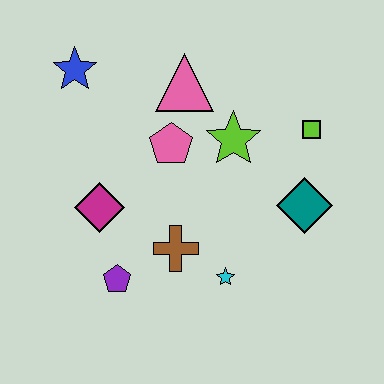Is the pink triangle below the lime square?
No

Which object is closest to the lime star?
The pink pentagon is closest to the lime star.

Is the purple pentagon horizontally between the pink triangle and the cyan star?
No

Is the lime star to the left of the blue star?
No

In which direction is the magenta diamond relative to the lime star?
The magenta diamond is to the left of the lime star.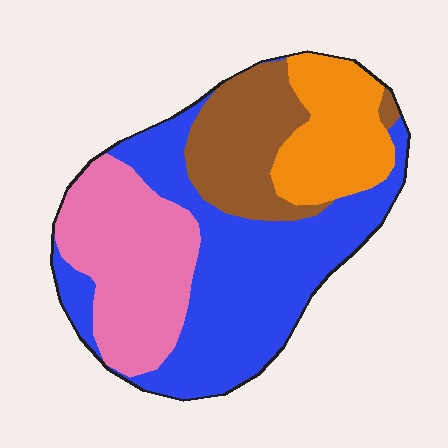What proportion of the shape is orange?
Orange covers around 15% of the shape.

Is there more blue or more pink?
Blue.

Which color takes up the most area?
Blue, at roughly 40%.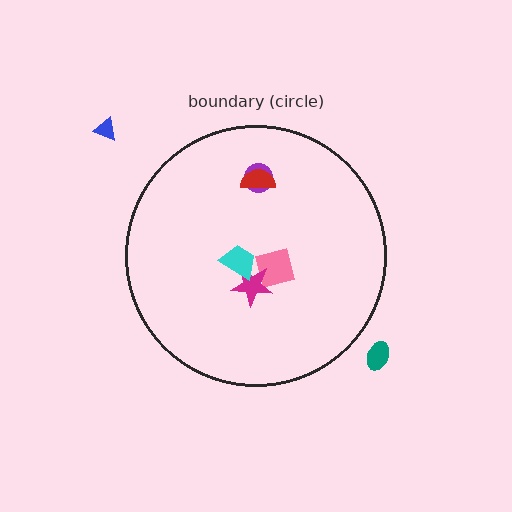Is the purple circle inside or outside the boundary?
Inside.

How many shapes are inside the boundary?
5 inside, 2 outside.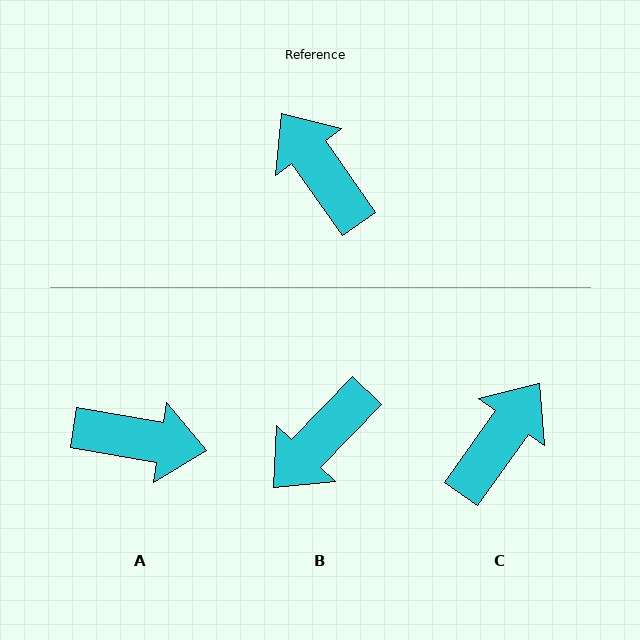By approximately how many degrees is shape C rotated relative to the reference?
Approximately 70 degrees clockwise.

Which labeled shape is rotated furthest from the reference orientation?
A, about 135 degrees away.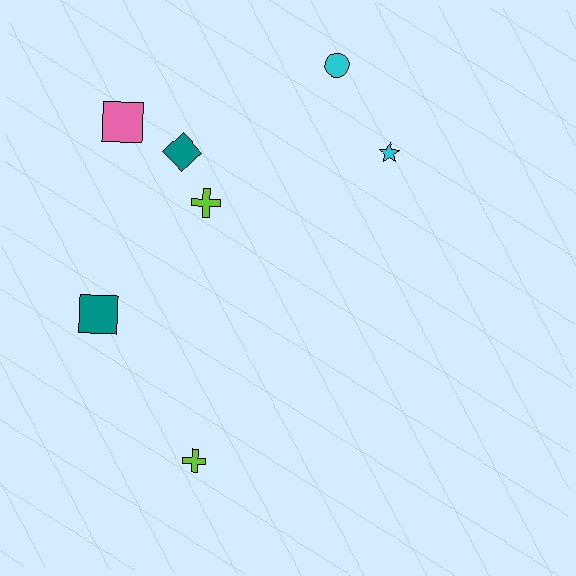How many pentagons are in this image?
There are no pentagons.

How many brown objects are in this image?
There are no brown objects.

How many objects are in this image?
There are 7 objects.